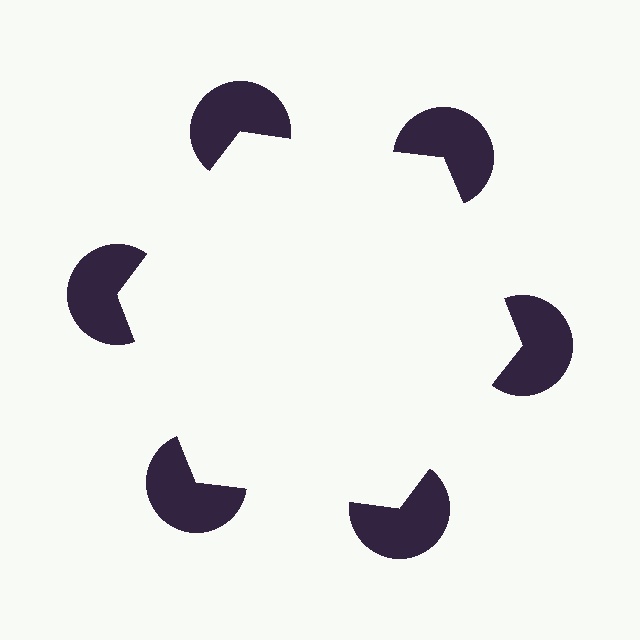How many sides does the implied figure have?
6 sides.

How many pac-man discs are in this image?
There are 6 — one at each vertex of the illusory hexagon.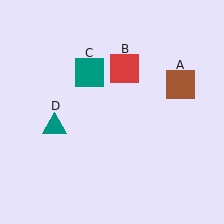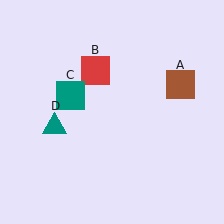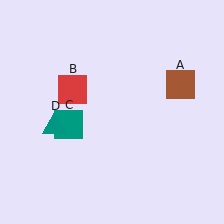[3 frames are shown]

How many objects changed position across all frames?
2 objects changed position: red square (object B), teal square (object C).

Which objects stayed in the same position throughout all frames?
Brown square (object A) and teal triangle (object D) remained stationary.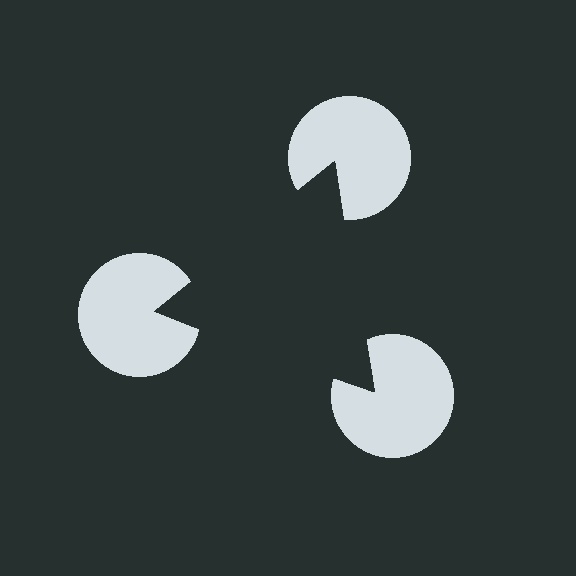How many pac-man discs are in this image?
There are 3 — one at each vertex of the illusory triangle.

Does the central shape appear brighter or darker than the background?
It typically appears slightly darker than the background, even though no actual brightness change is drawn.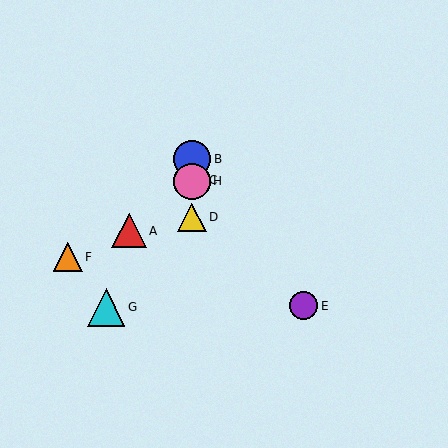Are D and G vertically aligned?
No, D is at x≈192 and G is at x≈106.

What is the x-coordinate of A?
Object A is at x≈129.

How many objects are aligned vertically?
4 objects (B, C, D, H) are aligned vertically.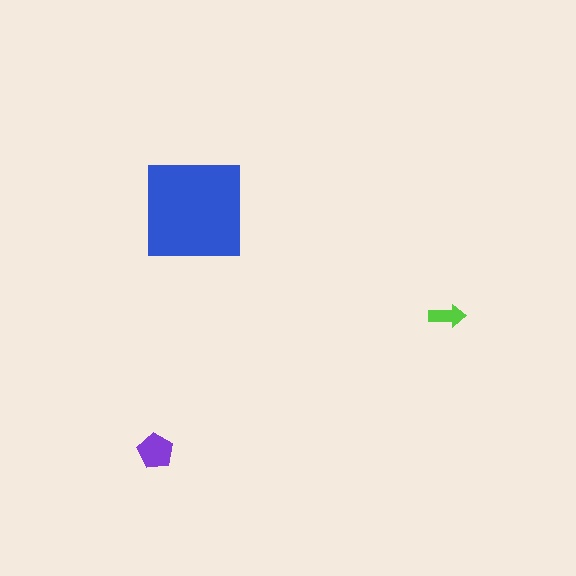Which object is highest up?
The blue square is topmost.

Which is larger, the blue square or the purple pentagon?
The blue square.